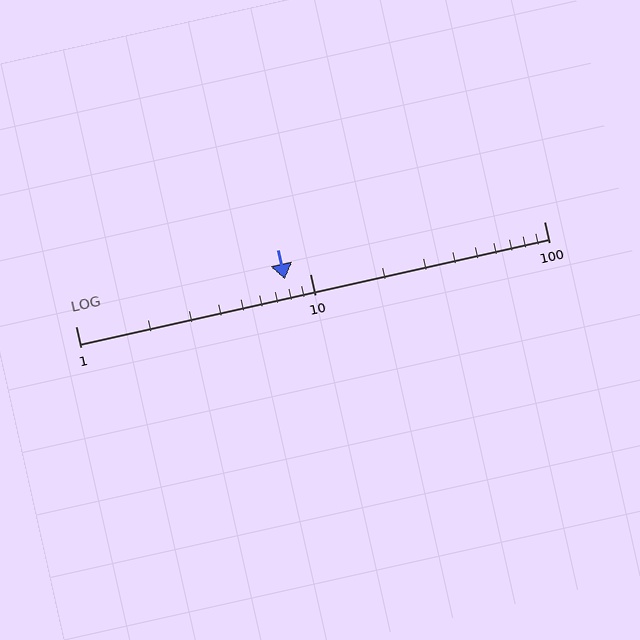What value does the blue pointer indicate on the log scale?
The pointer indicates approximately 7.8.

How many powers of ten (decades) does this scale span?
The scale spans 2 decades, from 1 to 100.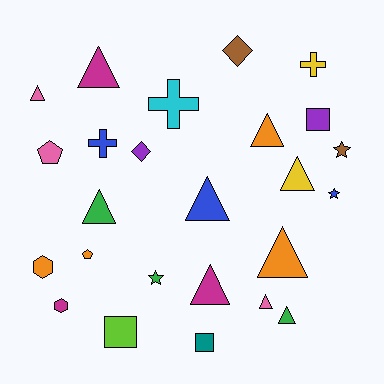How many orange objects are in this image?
There are 4 orange objects.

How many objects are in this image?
There are 25 objects.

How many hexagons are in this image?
There are 2 hexagons.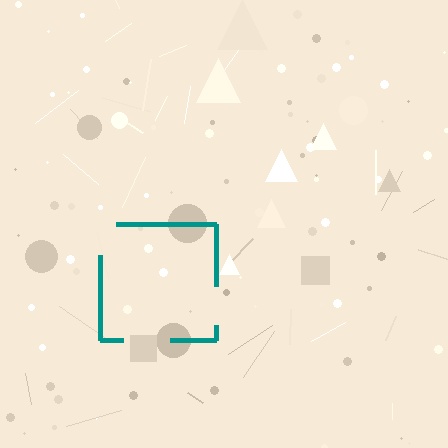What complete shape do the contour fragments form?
The contour fragments form a square.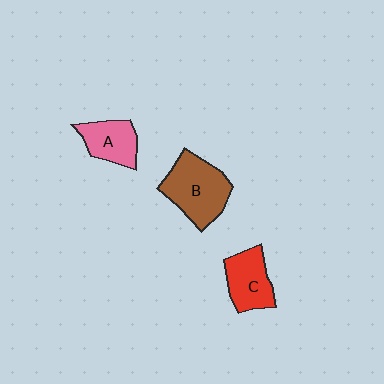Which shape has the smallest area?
Shape A (pink).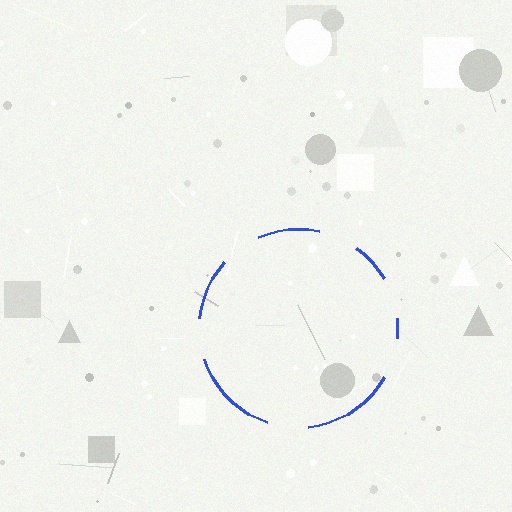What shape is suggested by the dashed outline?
The dashed outline suggests a circle.